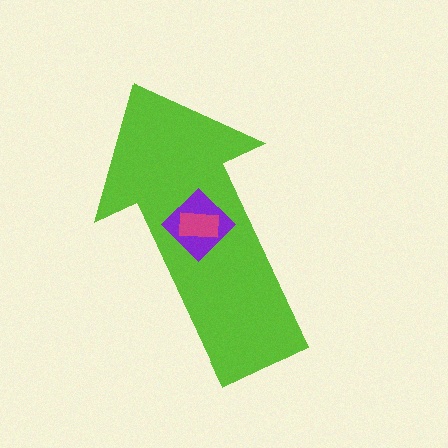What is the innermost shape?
The magenta rectangle.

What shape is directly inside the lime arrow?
The purple diamond.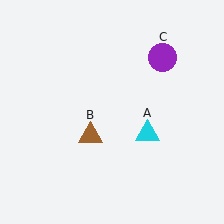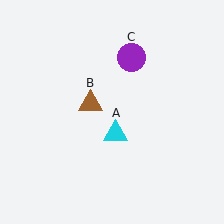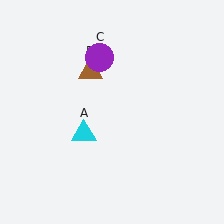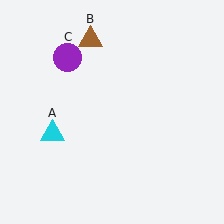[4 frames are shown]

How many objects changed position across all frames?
3 objects changed position: cyan triangle (object A), brown triangle (object B), purple circle (object C).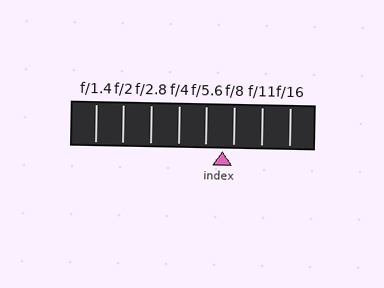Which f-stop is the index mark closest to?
The index mark is closest to f/8.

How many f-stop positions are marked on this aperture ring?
There are 8 f-stop positions marked.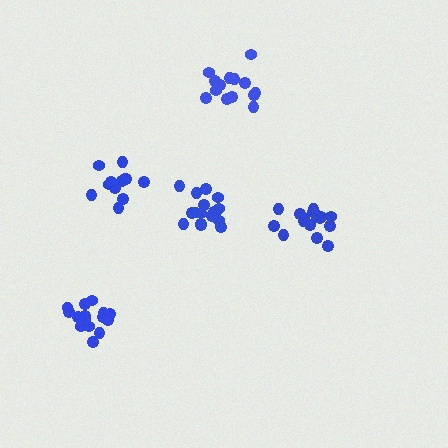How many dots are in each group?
Group 1: 13 dots, Group 2: 17 dots, Group 3: 15 dots, Group 4: 17 dots, Group 5: 14 dots (76 total).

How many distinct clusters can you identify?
There are 5 distinct clusters.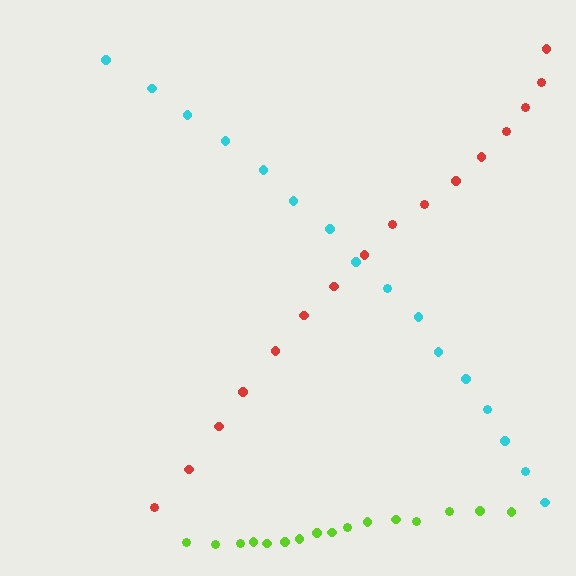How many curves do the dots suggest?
There are 3 distinct paths.